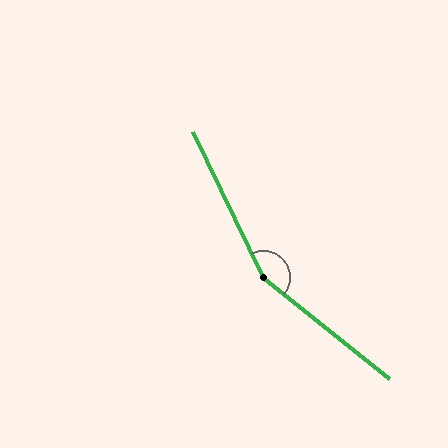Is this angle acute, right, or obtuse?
It is obtuse.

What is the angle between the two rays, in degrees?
Approximately 155 degrees.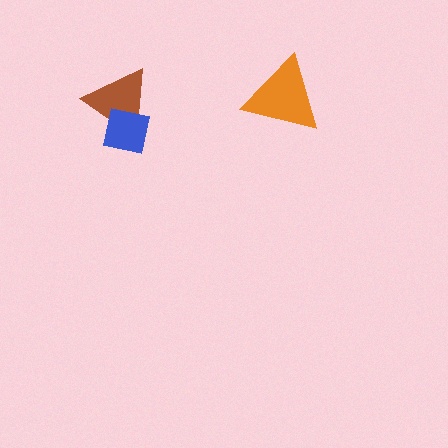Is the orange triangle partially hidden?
No, no other shape covers it.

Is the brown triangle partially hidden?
Yes, it is partially covered by another shape.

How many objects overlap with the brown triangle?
1 object overlaps with the brown triangle.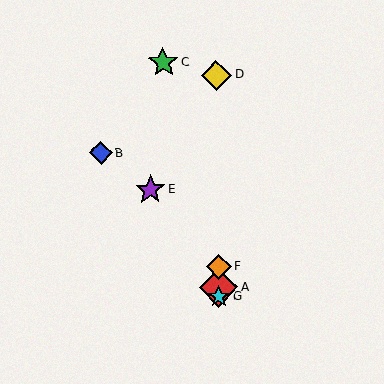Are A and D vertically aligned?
Yes, both are at x≈219.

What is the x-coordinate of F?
Object F is at x≈219.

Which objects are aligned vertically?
Objects A, D, F, G are aligned vertically.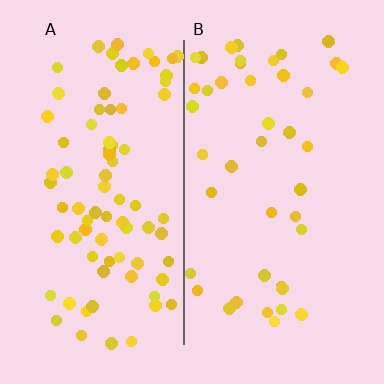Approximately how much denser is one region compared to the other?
Approximately 1.9× — region A over region B.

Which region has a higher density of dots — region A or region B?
A (the left).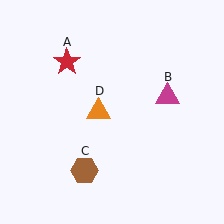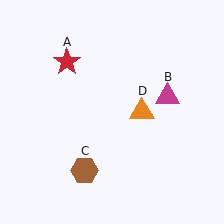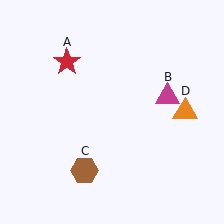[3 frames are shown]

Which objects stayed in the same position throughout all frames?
Red star (object A) and magenta triangle (object B) and brown hexagon (object C) remained stationary.